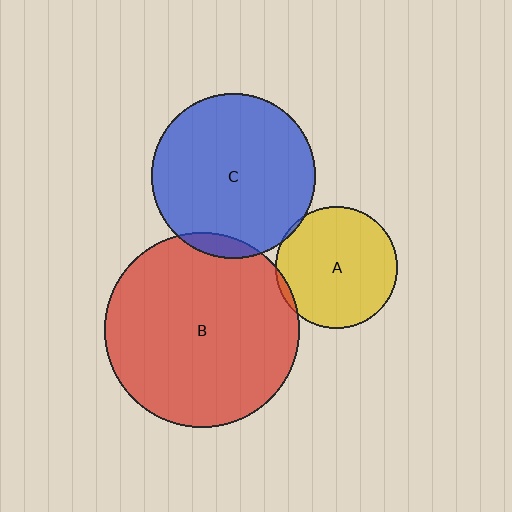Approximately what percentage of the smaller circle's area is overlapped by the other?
Approximately 5%.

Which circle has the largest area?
Circle B (red).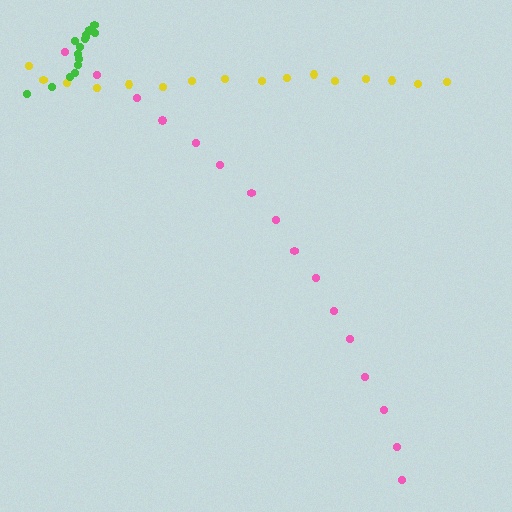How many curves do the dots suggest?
There are 3 distinct paths.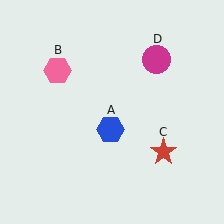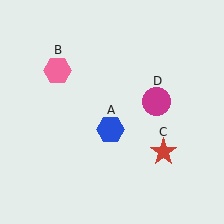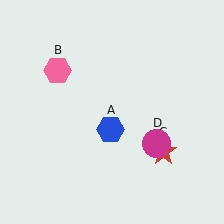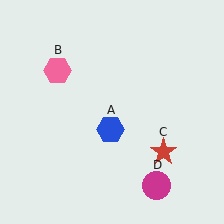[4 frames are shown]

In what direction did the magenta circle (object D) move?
The magenta circle (object D) moved down.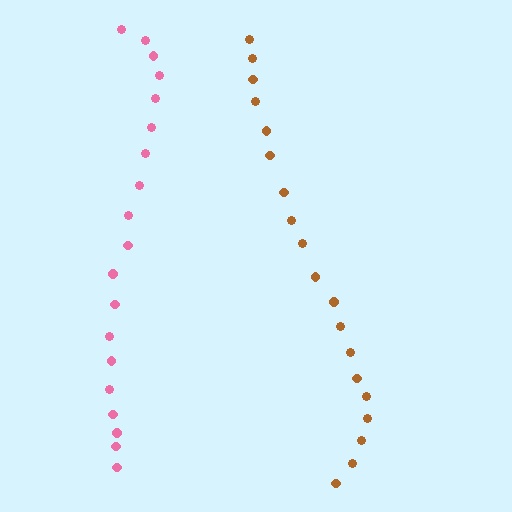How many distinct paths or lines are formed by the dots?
There are 2 distinct paths.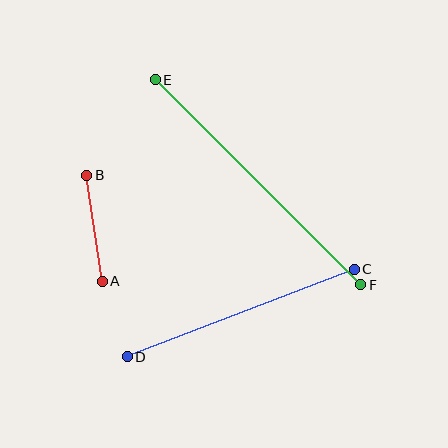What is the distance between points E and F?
The distance is approximately 290 pixels.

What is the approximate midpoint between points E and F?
The midpoint is at approximately (258, 182) pixels.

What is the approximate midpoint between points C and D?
The midpoint is at approximately (241, 313) pixels.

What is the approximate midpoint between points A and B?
The midpoint is at approximately (95, 228) pixels.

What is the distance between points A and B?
The distance is approximately 107 pixels.